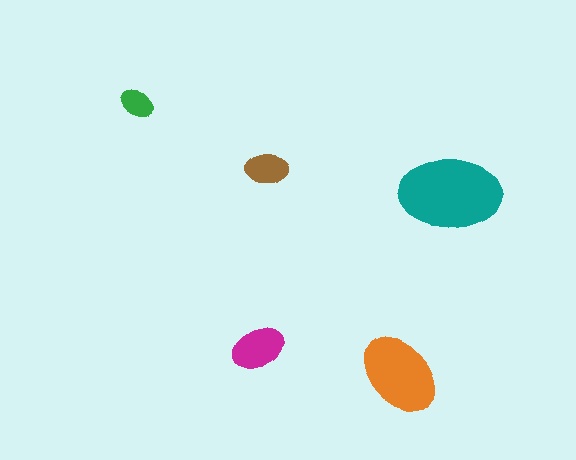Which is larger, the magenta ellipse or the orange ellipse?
The orange one.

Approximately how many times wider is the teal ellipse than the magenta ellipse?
About 2 times wider.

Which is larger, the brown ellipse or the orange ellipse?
The orange one.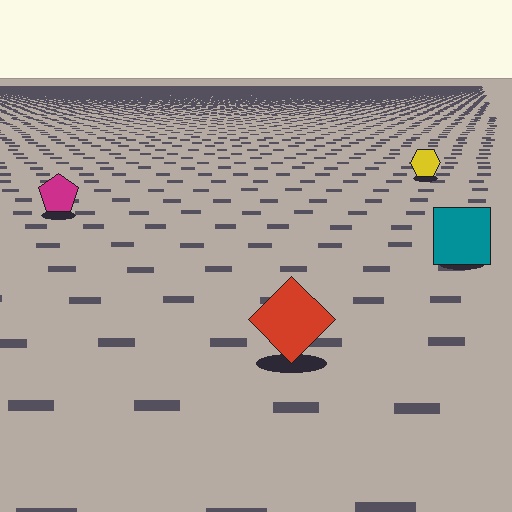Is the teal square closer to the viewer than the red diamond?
No. The red diamond is closer — you can tell from the texture gradient: the ground texture is coarser near it.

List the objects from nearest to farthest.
From nearest to farthest: the red diamond, the teal square, the magenta pentagon, the yellow hexagon.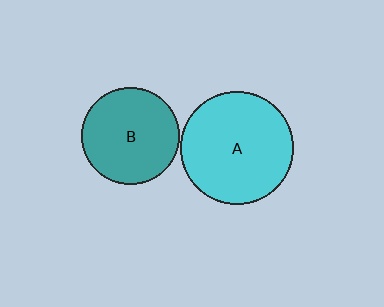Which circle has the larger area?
Circle A (cyan).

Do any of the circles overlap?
No, none of the circles overlap.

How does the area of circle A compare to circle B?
Approximately 1.3 times.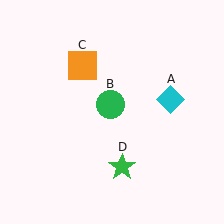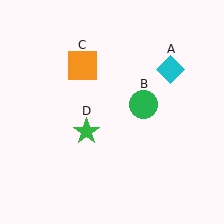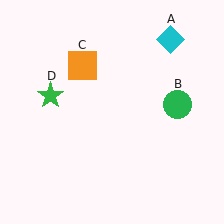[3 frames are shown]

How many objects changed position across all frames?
3 objects changed position: cyan diamond (object A), green circle (object B), green star (object D).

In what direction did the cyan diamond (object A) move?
The cyan diamond (object A) moved up.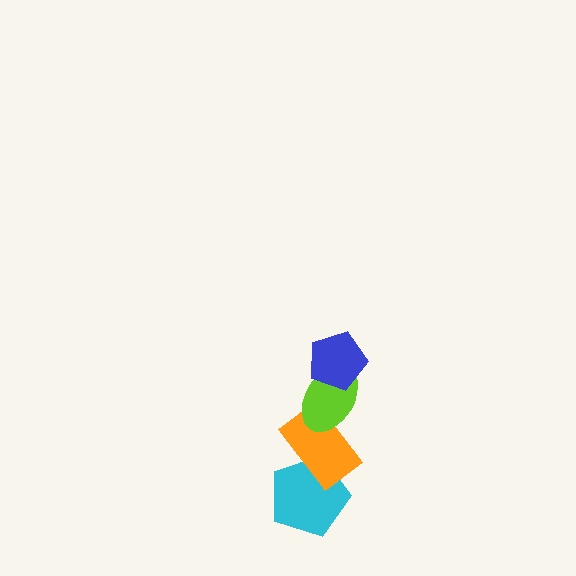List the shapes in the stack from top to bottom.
From top to bottom: the blue pentagon, the lime ellipse, the orange rectangle, the cyan pentagon.